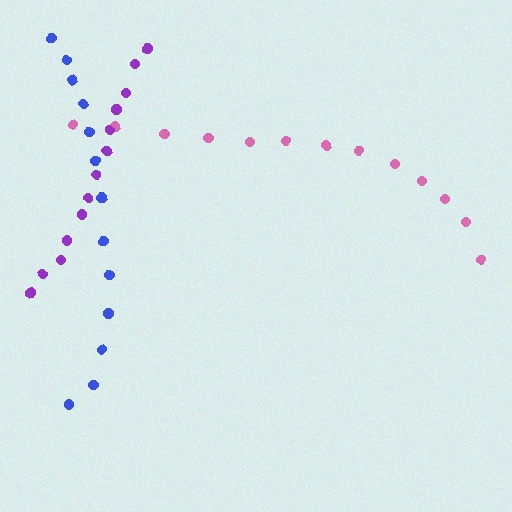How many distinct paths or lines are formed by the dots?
There are 3 distinct paths.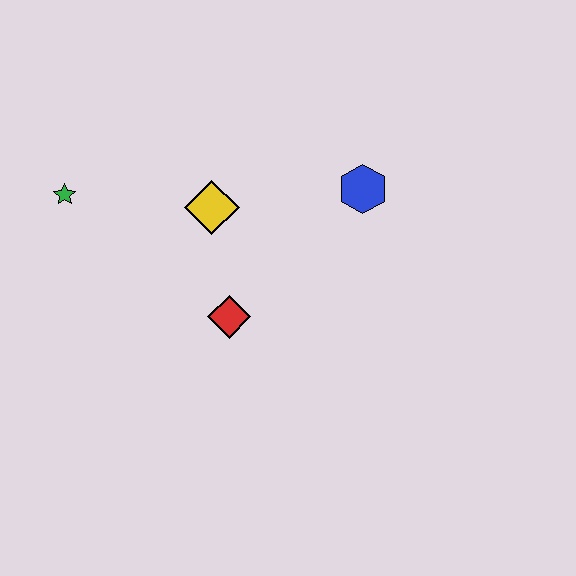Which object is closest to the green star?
The yellow diamond is closest to the green star.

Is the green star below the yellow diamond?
No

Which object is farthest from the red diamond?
The green star is farthest from the red diamond.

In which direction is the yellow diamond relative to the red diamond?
The yellow diamond is above the red diamond.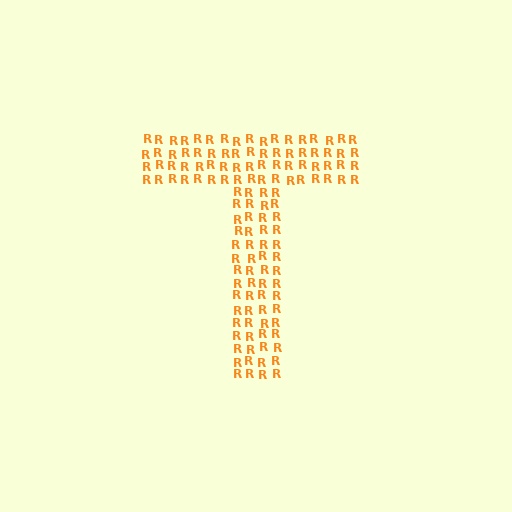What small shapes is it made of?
It is made of small letter R's.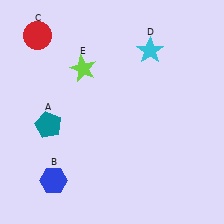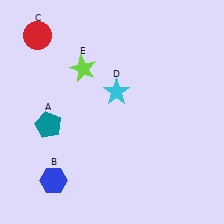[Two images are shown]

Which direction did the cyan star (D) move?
The cyan star (D) moved down.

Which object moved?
The cyan star (D) moved down.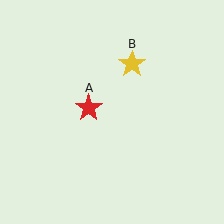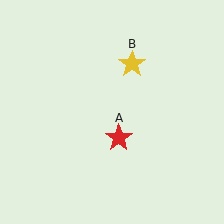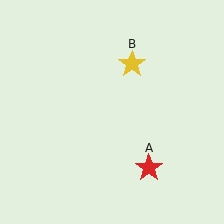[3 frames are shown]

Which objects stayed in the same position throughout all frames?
Yellow star (object B) remained stationary.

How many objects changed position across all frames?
1 object changed position: red star (object A).